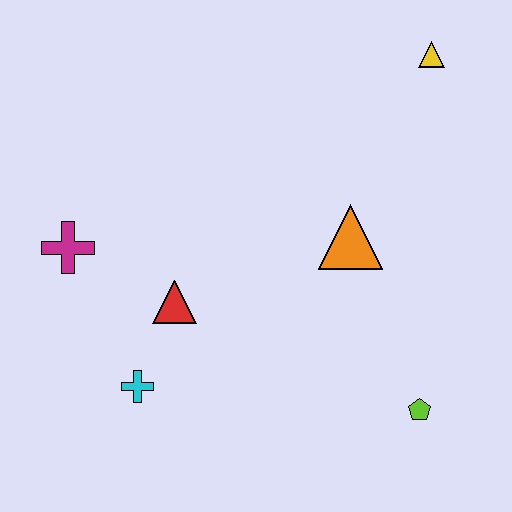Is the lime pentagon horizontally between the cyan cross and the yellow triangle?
Yes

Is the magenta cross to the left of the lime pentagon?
Yes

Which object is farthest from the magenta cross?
The yellow triangle is farthest from the magenta cross.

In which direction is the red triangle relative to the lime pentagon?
The red triangle is to the left of the lime pentagon.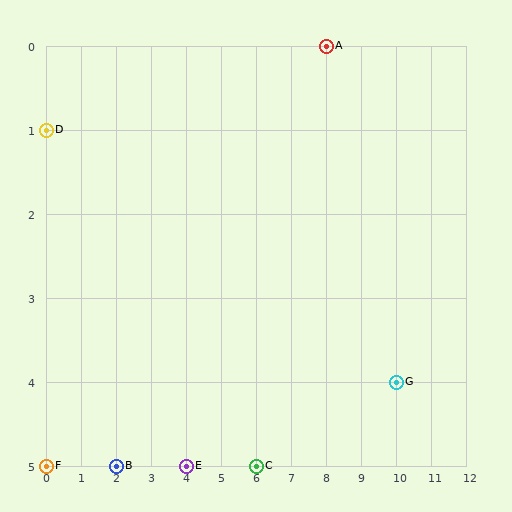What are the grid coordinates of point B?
Point B is at grid coordinates (2, 5).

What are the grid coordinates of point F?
Point F is at grid coordinates (0, 5).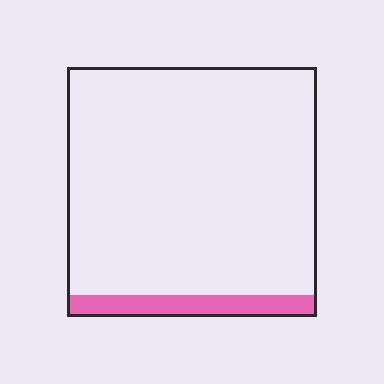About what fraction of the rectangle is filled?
About one tenth (1/10).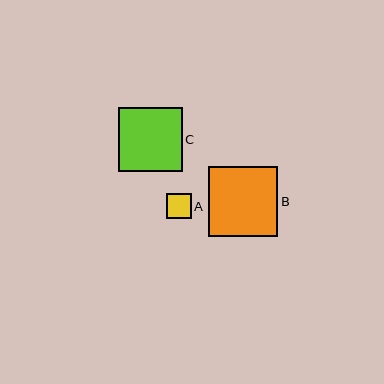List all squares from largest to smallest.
From largest to smallest: B, C, A.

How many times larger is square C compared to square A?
Square C is approximately 2.5 times the size of square A.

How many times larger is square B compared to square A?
Square B is approximately 2.8 times the size of square A.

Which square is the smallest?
Square A is the smallest with a size of approximately 25 pixels.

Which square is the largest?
Square B is the largest with a size of approximately 70 pixels.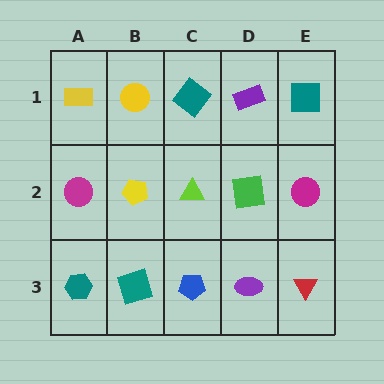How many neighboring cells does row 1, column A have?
2.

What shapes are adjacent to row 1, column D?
A green square (row 2, column D), a teal diamond (row 1, column C), a teal square (row 1, column E).